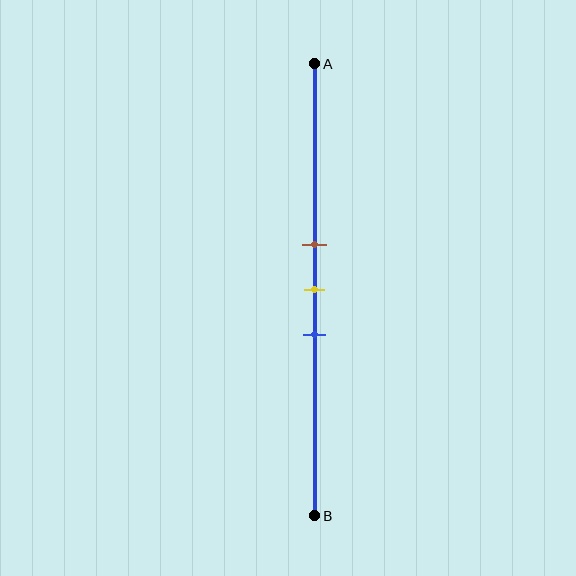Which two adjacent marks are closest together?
The brown and yellow marks are the closest adjacent pair.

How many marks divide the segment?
There are 3 marks dividing the segment.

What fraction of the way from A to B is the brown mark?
The brown mark is approximately 40% (0.4) of the way from A to B.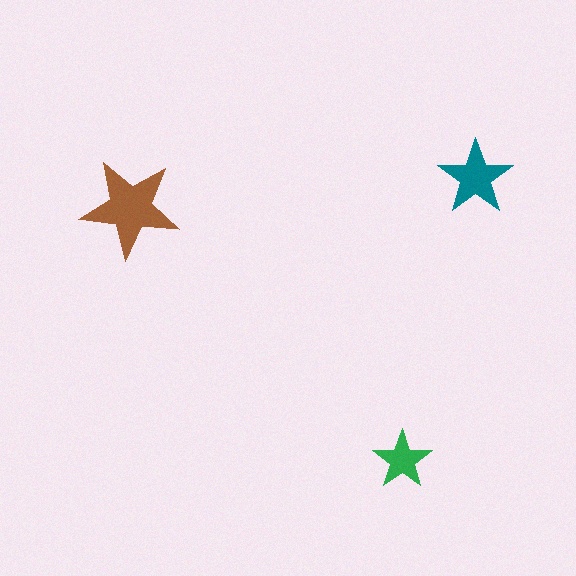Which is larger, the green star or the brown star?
The brown one.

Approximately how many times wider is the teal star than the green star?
About 1.5 times wider.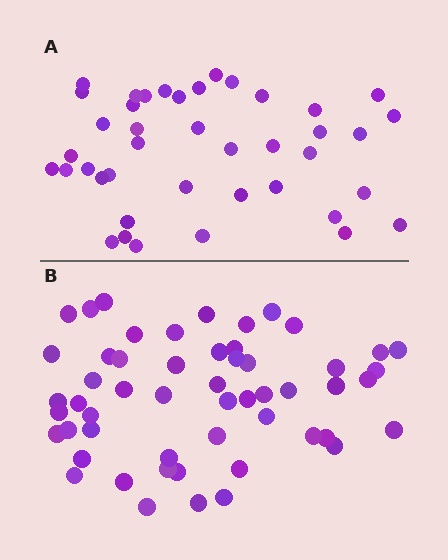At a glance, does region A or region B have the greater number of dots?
Region B (the bottom region) has more dots.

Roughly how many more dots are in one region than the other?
Region B has approximately 15 more dots than region A.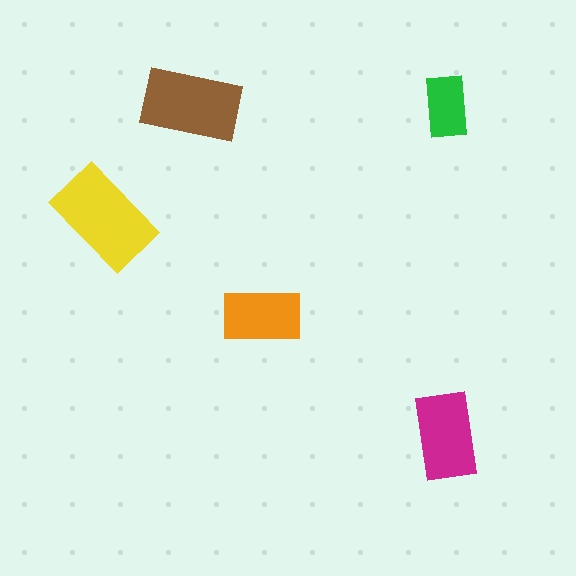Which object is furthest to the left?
The yellow rectangle is leftmost.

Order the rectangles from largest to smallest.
the yellow one, the brown one, the magenta one, the orange one, the green one.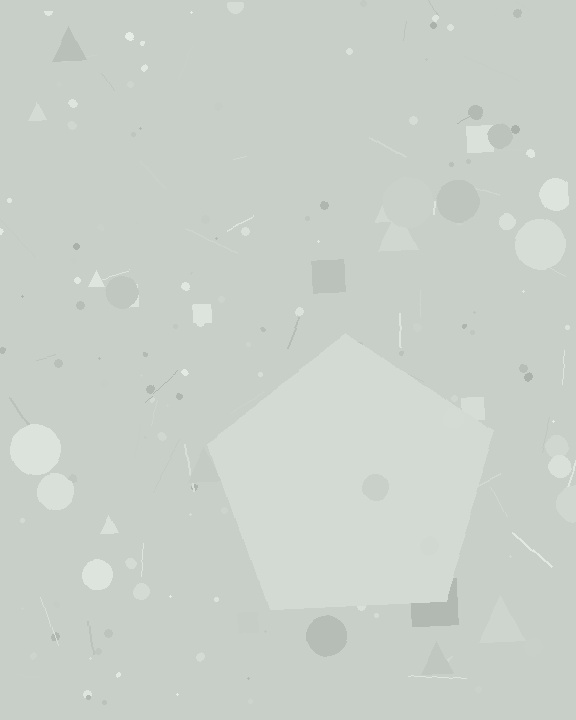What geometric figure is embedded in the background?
A pentagon is embedded in the background.